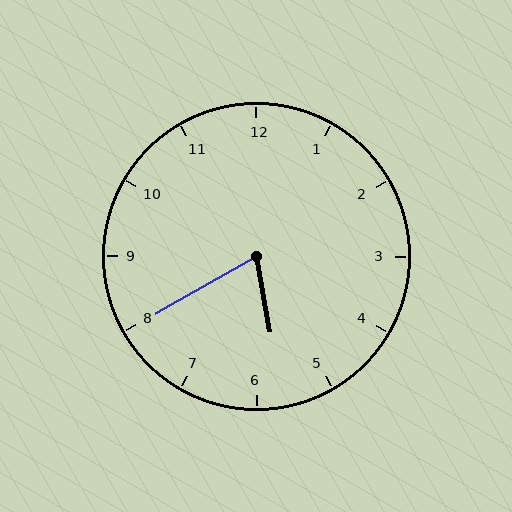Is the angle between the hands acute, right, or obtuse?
It is acute.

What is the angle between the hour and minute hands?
Approximately 70 degrees.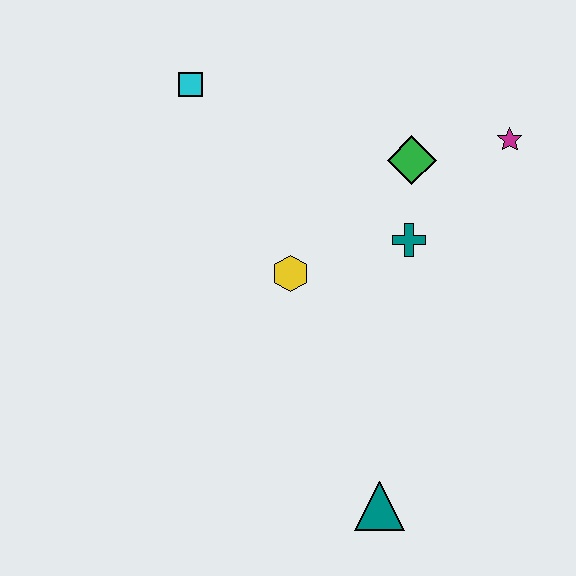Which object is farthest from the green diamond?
The teal triangle is farthest from the green diamond.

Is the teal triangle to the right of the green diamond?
No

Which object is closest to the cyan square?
The yellow hexagon is closest to the cyan square.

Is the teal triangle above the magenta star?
No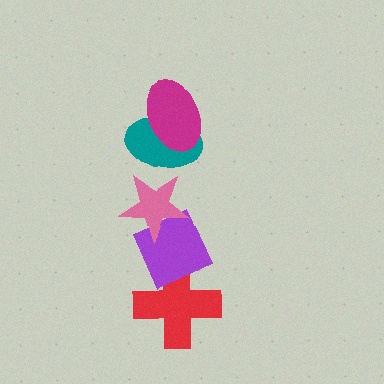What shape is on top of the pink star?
The teal ellipse is on top of the pink star.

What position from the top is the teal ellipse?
The teal ellipse is 2nd from the top.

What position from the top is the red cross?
The red cross is 5th from the top.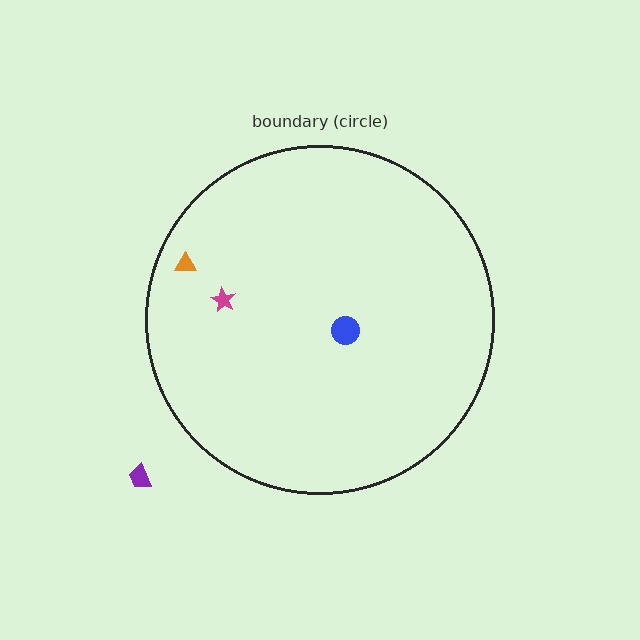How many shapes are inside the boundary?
3 inside, 1 outside.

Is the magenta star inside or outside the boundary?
Inside.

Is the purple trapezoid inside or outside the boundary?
Outside.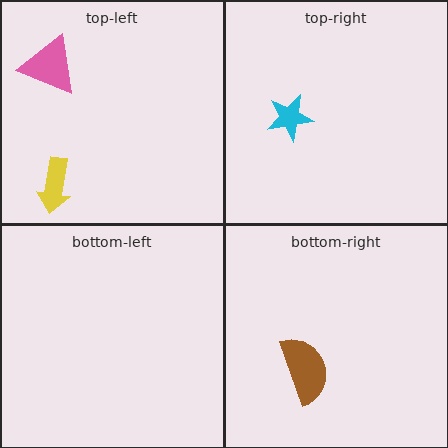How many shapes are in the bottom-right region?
1.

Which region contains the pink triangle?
The top-left region.